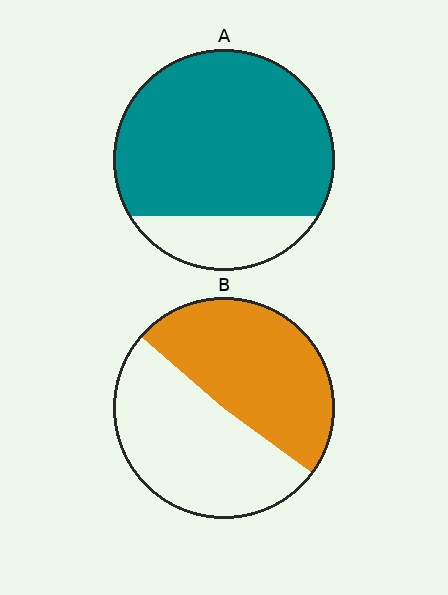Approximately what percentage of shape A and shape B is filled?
A is approximately 80% and B is approximately 50%.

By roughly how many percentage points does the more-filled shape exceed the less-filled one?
By roughly 30 percentage points (A over B).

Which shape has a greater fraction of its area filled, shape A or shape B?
Shape A.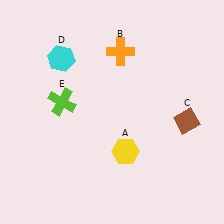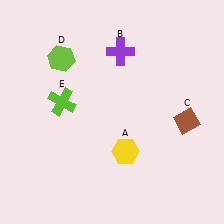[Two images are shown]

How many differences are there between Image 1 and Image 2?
There are 2 differences between the two images.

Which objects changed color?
B changed from orange to purple. D changed from cyan to lime.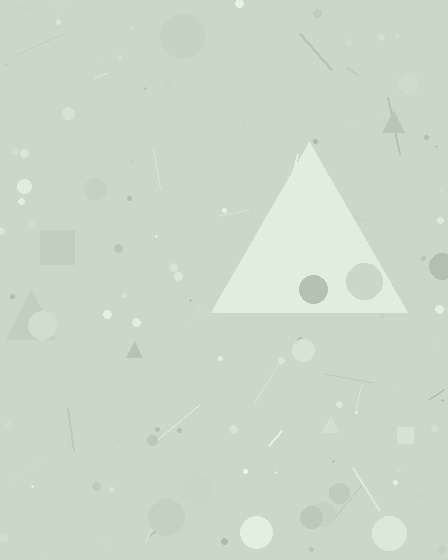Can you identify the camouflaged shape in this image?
The camouflaged shape is a triangle.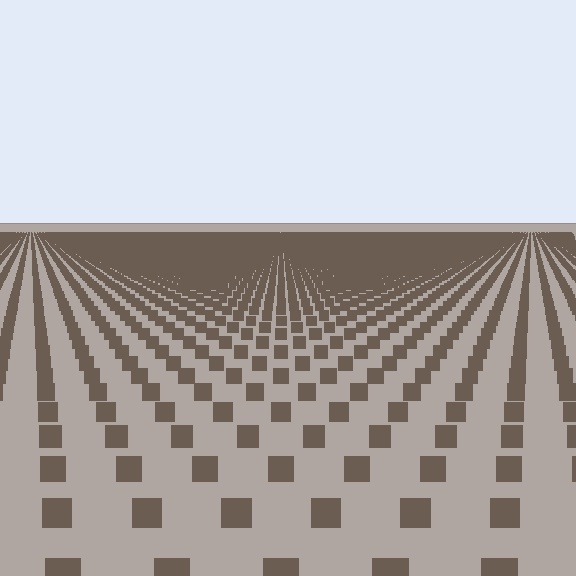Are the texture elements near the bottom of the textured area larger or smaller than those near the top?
Larger. Near the bottom, elements are closer to the viewer and appear at a bigger on-screen size.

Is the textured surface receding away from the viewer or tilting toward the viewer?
The surface is receding away from the viewer. Texture elements get smaller and denser toward the top.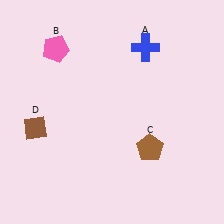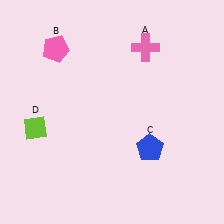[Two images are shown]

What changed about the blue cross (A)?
In Image 1, A is blue. In Image 2, it changed to pink.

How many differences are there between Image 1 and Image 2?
There are 3 differences between the two images.